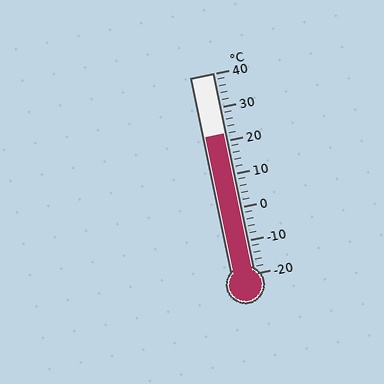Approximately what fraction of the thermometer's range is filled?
The thermometer is filled to approximately 70% of its range.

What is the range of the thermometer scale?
The thermometer scale ranges from -20°C to 40°C.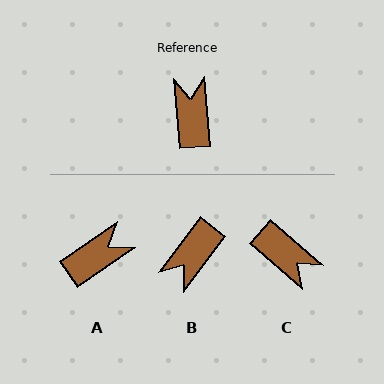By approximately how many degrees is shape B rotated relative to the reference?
Approximately 138 degrees counter-clockwise.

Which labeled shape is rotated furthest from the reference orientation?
B, about 138 degrees away.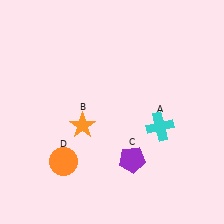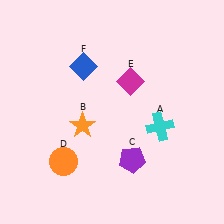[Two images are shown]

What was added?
A magenta diamond (E), a blue diamond (F) were added in Image 2.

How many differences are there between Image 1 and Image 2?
There are 2 differences between the two images.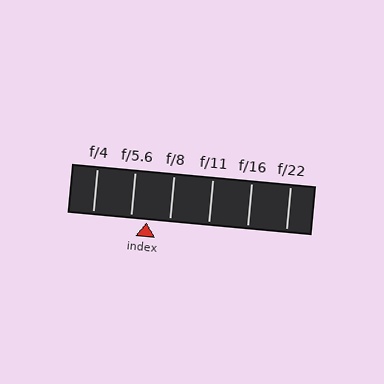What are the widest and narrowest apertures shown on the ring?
The widest aperture shown is f/4 and the narrowest is f/22.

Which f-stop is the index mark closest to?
The index mark is closest to f/5.6.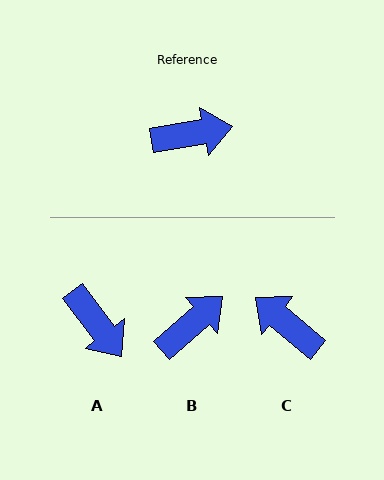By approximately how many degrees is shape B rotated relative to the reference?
Approximately 31 degrees counter-clockwise.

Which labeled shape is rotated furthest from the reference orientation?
C, about 130 degrees away.